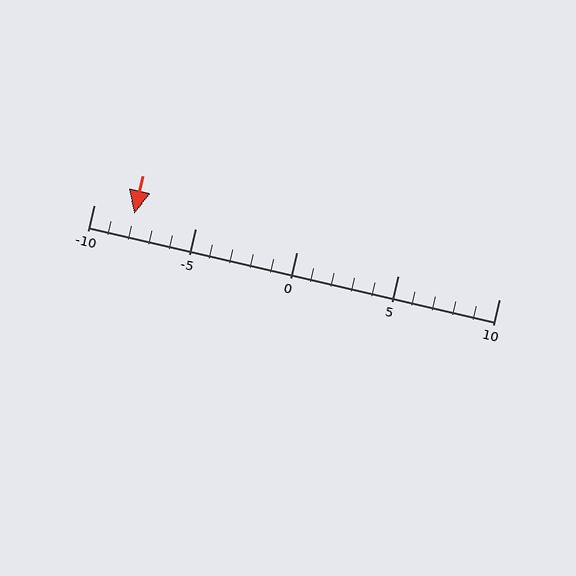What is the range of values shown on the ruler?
The ruler shows values from -10 to 10.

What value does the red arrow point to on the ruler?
The red arrow points to approximately -8.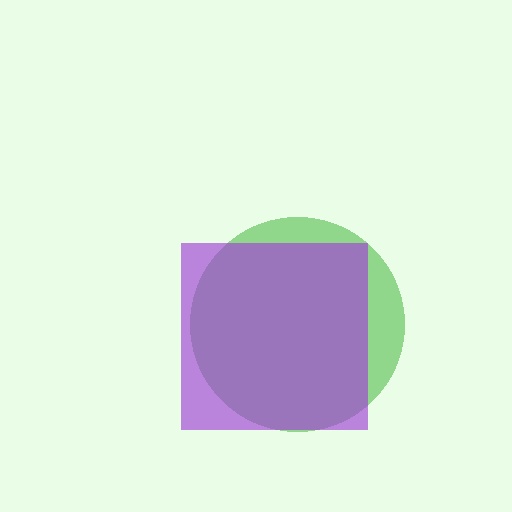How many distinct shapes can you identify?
There are 2 distinct shapes: a green circle, a purple square.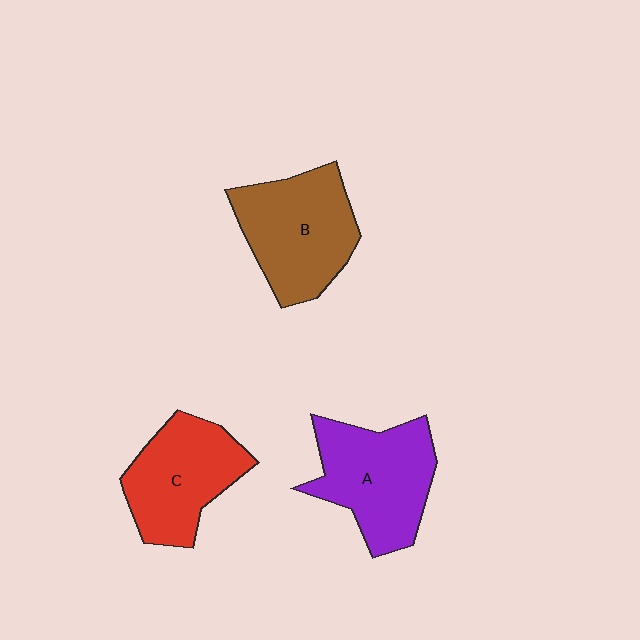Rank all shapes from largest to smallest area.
From largest to smallest: A (purple), B (brown), C (red).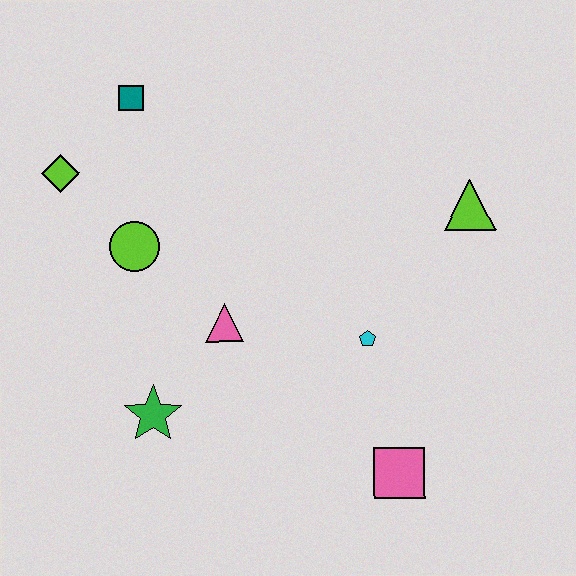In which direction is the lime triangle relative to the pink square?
The lime triangle is above the pink square.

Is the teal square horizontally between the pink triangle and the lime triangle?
No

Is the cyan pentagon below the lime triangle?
Yes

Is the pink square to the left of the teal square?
No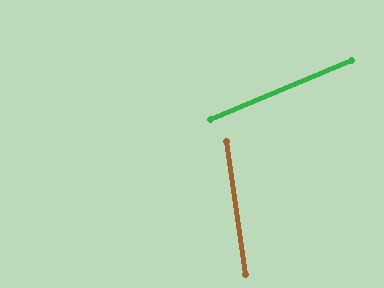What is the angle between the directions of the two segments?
Approximately 75 degrees.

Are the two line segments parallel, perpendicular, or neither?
Neither parallel nor perpendicular — they differ by about 75°.